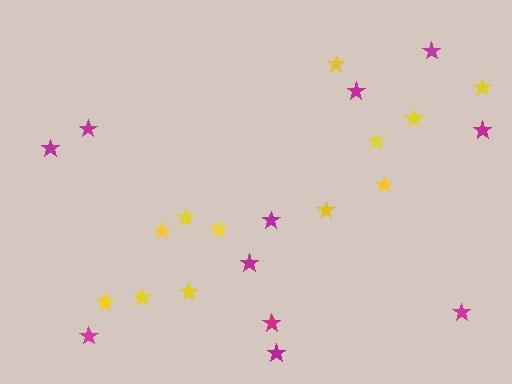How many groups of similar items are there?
There are 2 groups: one group of magenta stars (11) and one group of yellow stars (12).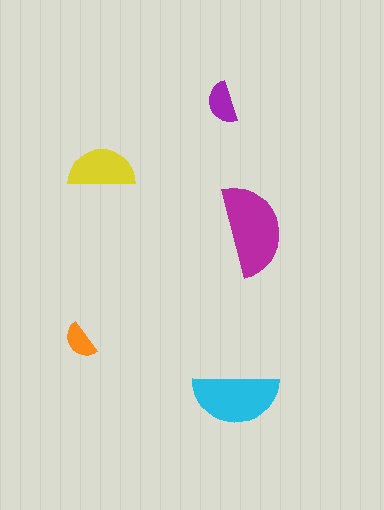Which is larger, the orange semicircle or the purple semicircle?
The purple one.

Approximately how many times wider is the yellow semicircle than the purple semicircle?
About 1.5 times wider.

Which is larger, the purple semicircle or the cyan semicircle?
The cyan one.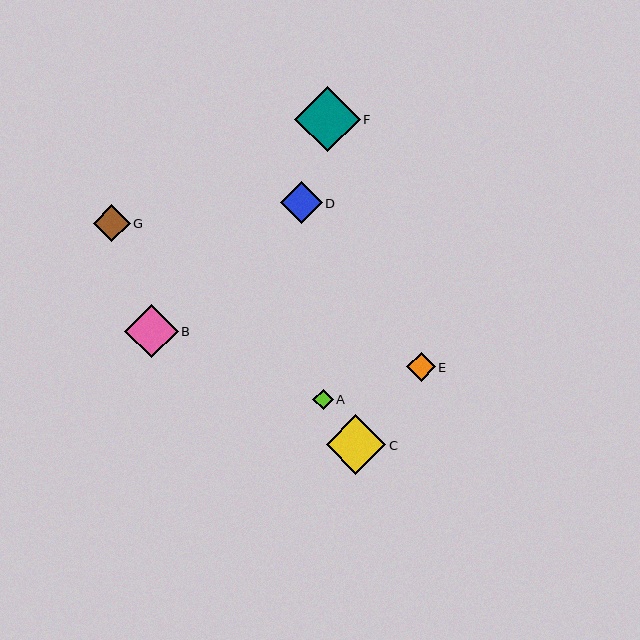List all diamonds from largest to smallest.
From largest to smallest: F, C, B, D, G, E, A.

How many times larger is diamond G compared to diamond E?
Diamond G is approximately 1.3 times the size of diamond E.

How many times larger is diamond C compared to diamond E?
Diamond C is approximately 2.1 times the size of diamond E.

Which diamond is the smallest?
Diamond A is the smallest with a size of approximately 20 pixels.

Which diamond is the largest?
Diamond F is the largest with a size of approximately 66 pixels.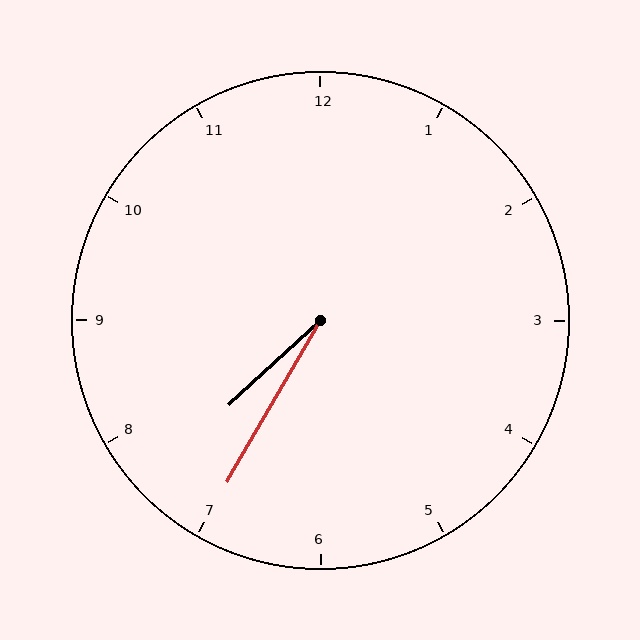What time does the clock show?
7:35.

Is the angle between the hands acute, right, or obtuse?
It is acute.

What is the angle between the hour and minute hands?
Approximately 18 degrees.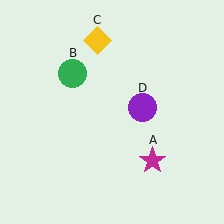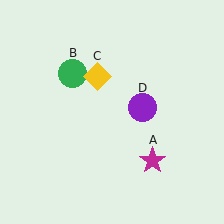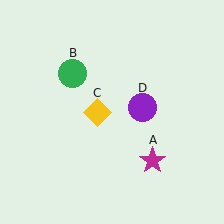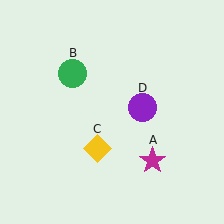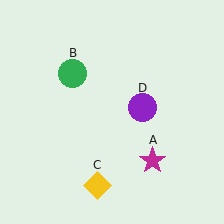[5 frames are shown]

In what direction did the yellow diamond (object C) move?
The yellow diamond (object C) moved down.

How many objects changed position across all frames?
1 object changed position: yellow diamond (object C).